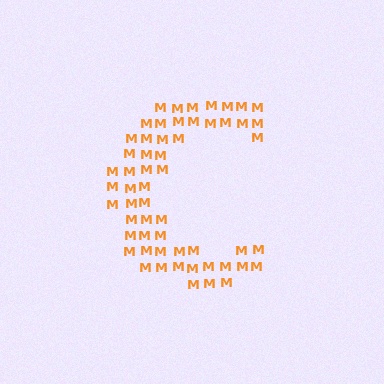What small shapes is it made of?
It is made of small letter M's.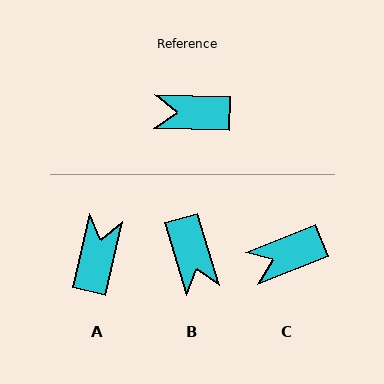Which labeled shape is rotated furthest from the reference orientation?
B, about 108 degrees away.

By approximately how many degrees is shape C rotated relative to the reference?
Approximately 23 degrees counter-clockwise.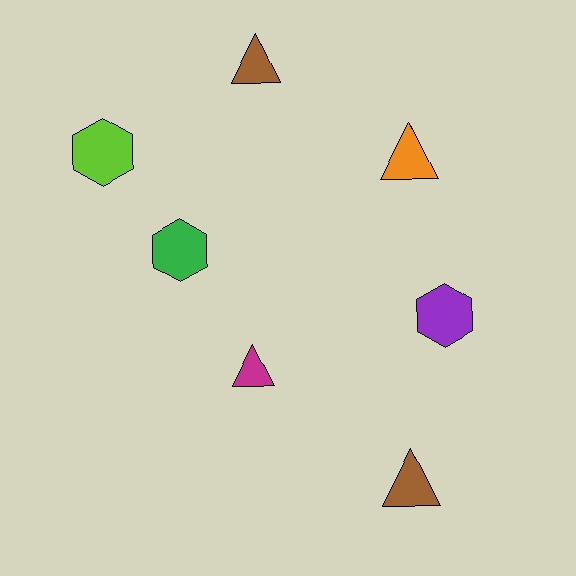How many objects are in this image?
There are 7 objects.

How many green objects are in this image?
There is 1 green object.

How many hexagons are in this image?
There are 3 hexagons.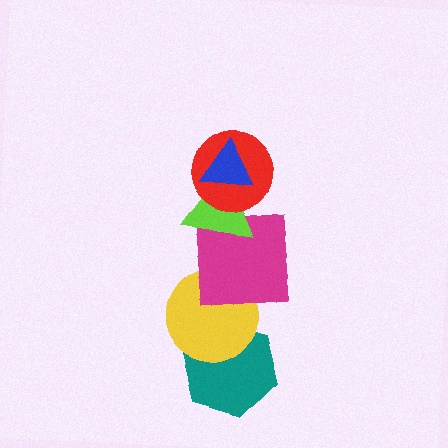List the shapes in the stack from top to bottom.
From top to bottom: the blue triangle, the red circle, the lime triangle, the magenta square, the yellow circle, the teal hexagon.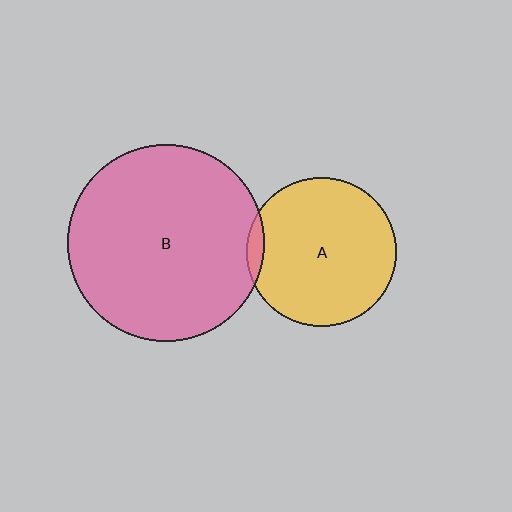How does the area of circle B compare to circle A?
Approximately 1.7 times.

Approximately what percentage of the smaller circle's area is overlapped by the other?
Approximately 5%.